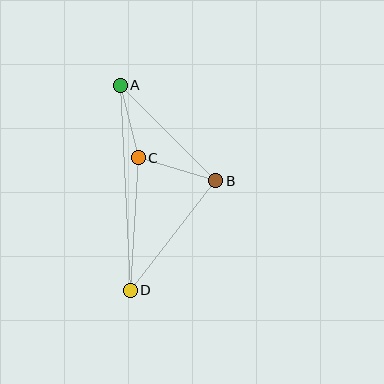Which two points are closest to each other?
Points A and C are closest to each other.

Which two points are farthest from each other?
Points A and D are farthest from each other.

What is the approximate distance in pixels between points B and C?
The distance between B and C is approximately 81 pixels.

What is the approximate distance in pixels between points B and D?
The distance between B and D is approximately 139 pixels.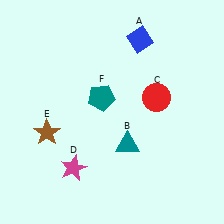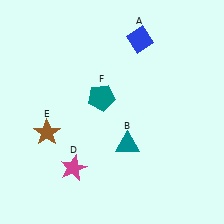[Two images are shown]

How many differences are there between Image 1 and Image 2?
There is 1 difference between the two images.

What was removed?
The red circle (C) was removed in Image 2.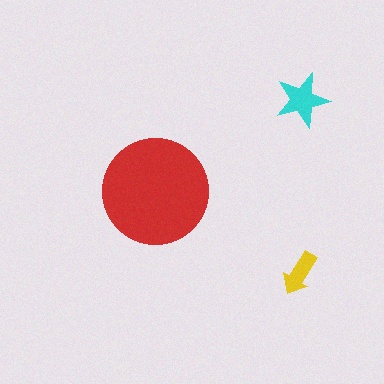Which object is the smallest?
The yellow arrow.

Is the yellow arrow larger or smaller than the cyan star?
Smaller.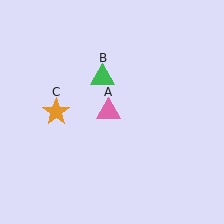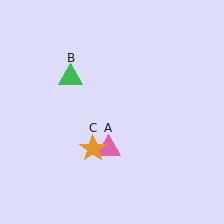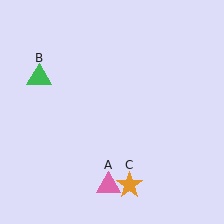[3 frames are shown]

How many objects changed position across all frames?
3 objects changed position: pink triangle (object A), green triangle (object B), orange star (object C).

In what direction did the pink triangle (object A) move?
The pink triangle (object A) moved down.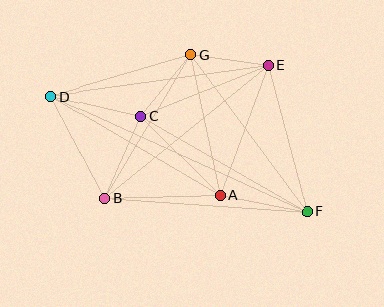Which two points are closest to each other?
Points E and G are closest to each other.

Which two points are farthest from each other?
Points D and F are farthest from each other.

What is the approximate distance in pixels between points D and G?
The distance between D and G is approximately 146 pixels.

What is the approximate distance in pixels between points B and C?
The distance between B and C is approximately 90 pixels.